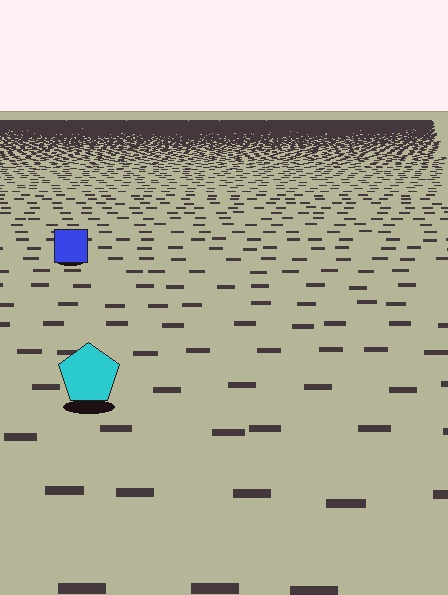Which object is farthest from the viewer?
The blue square is farthest from the viewer. It appears smaller and the ground texture around it is denser.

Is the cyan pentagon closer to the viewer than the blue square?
Yes. The cyan pentagon is closer — you can tell from the texture gradient: the ground texture is coarser near it.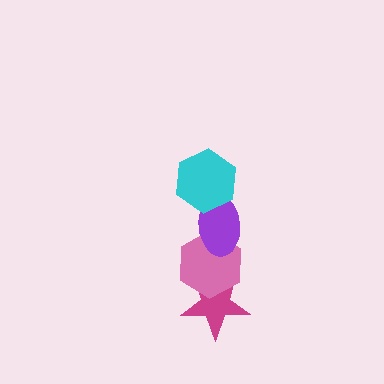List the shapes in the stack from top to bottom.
From top to bottom: the cyan hexagon, the purple ellipse, the pink hexagon, the magenta star.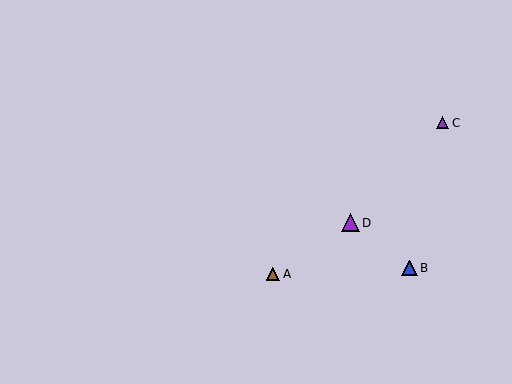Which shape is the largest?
The purple triangle (labeled D) is the largest.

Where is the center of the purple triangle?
The center of the purple triangle is at (443, 123).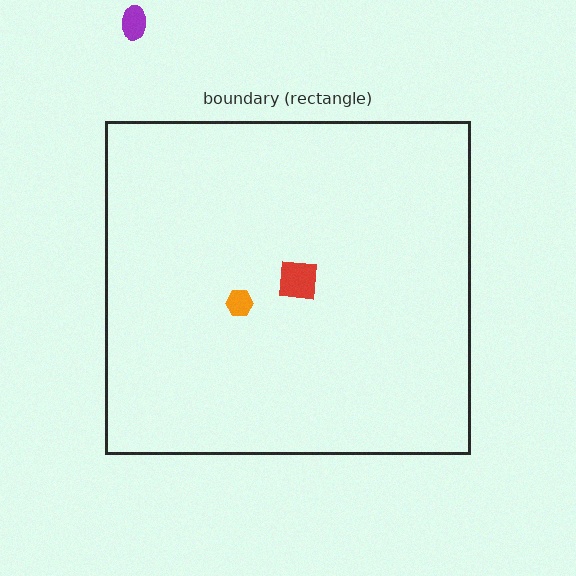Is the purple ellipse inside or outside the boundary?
Outside.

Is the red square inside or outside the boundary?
Inside.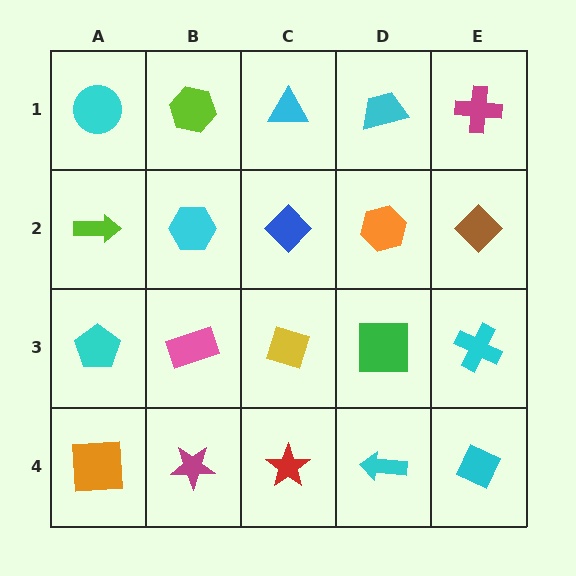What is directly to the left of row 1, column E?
A cyan trapezoid.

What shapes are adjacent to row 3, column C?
A blue diamond (row 2, column C), a red star (row 4, column C), a pink rectangle (row 3, column B), a green square (row 3, column D).